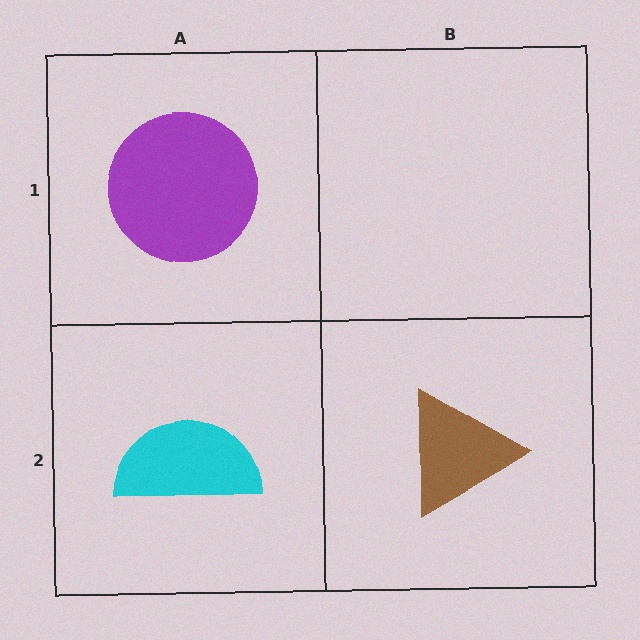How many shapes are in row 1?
1 shape.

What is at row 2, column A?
A cyan semicircle.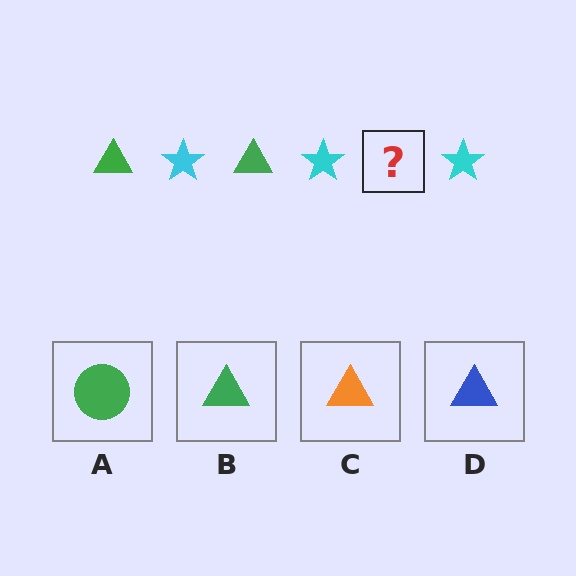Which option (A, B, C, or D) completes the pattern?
B.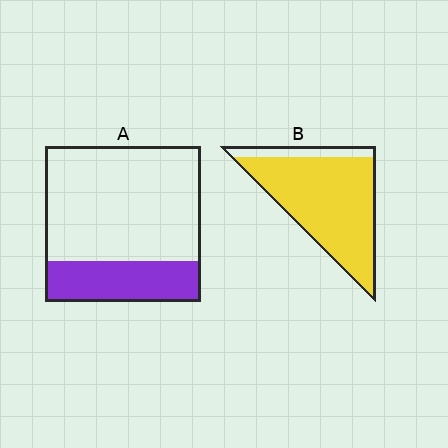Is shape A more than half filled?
No.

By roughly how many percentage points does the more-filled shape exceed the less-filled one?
By roughly 60 percentage points (B over A).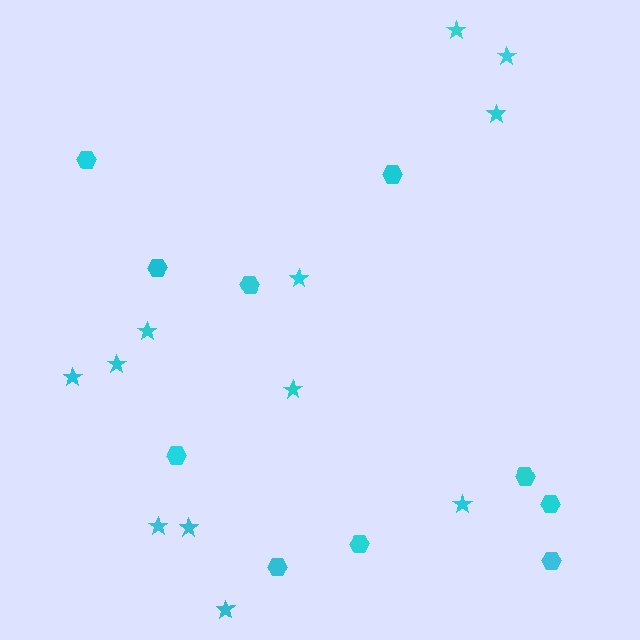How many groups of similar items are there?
There are 2 groups: one group of stars (12) and one group of hexagons (10).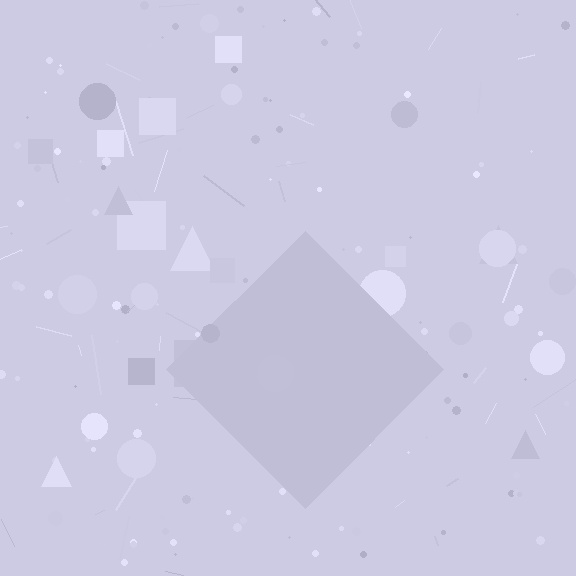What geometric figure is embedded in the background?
A diamond is embedded in the background.